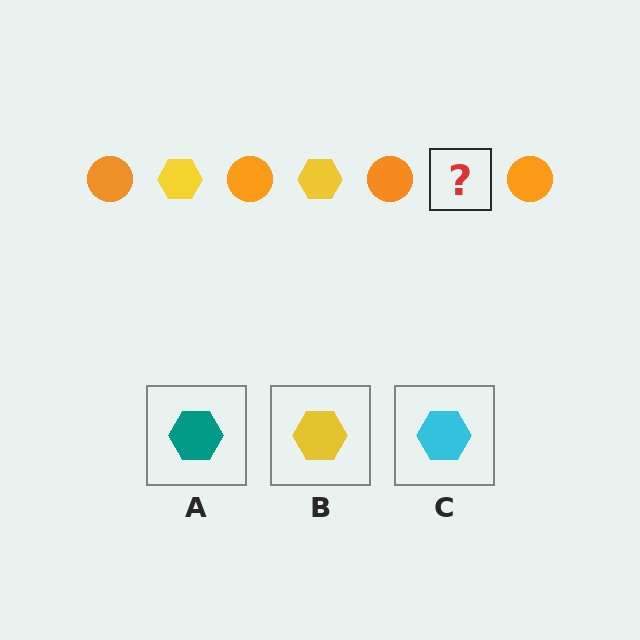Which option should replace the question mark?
Option B.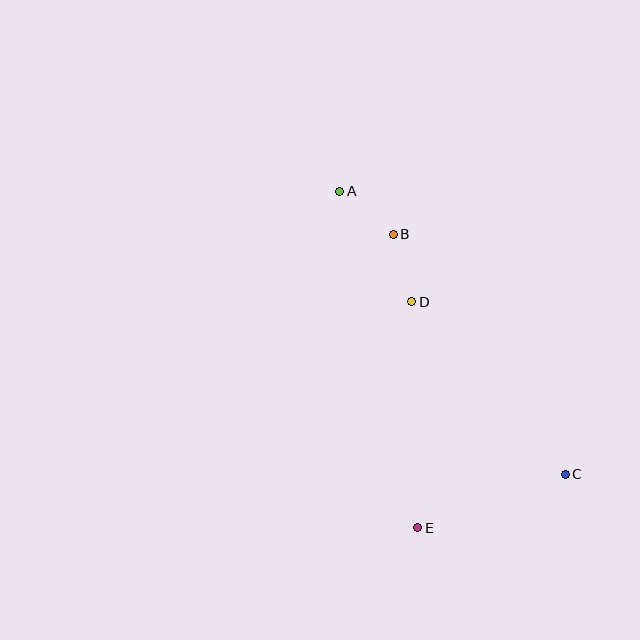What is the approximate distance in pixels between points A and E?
The distance between A and E is approximately 345 pixels.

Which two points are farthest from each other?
Points A and C are farthest from each other.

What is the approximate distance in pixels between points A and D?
The distance between A and D is approximately 132 pixels.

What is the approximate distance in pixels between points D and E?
The distance between D and E is approximately 226 pixels.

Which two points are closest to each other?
Points A and B are closest to each other.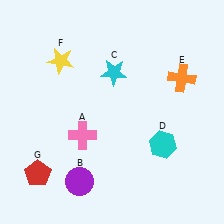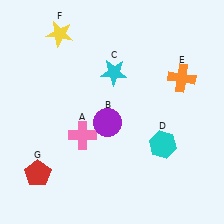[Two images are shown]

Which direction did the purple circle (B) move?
The purple circle (B) moved up.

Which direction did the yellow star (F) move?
The yellow star (F) moved up.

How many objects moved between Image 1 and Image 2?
2 objects moved between the two images.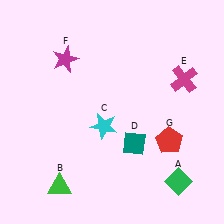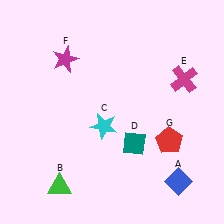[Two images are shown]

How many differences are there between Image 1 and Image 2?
There is 1 difference between the two images.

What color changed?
The diamond (A) changed from green in Image 1 to blue in Image 2.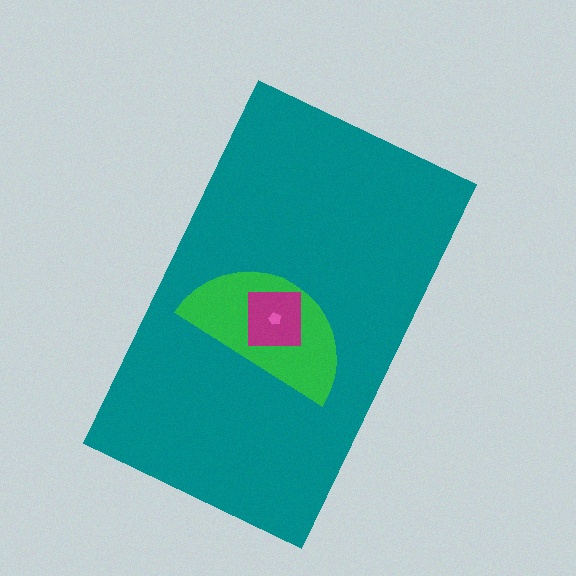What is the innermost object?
The pink pentagon.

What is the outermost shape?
The teal rectangle.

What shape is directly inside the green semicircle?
The magenta square.